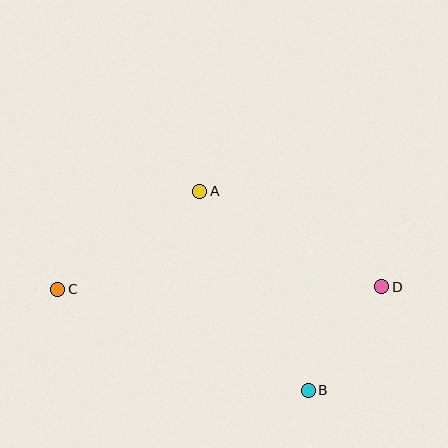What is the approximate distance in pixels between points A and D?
The distance between A and D is approximately 206 pixels.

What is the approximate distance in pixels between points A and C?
The distance between A and C is approximately 172 pixels.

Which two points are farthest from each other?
Points C and D are farthest from each other.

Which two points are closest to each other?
Points B and D are closest to each other.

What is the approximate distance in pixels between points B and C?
The distance between B and C is approximately 270 pixels.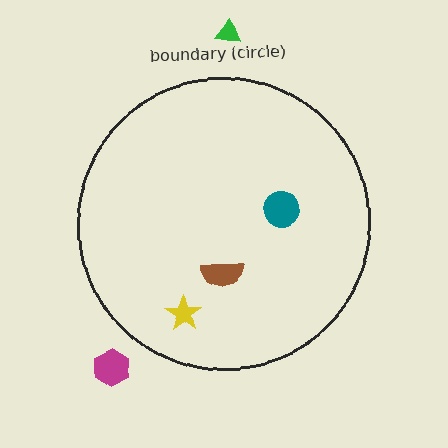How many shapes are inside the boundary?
3 inside, 2 outside.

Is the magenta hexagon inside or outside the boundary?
Outside.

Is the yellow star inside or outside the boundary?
Inside.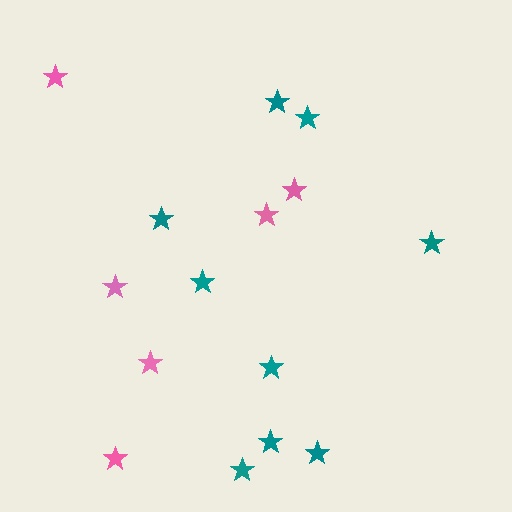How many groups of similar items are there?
There are 2 groups: one group of teal stars (9) and one group of pink stars (6).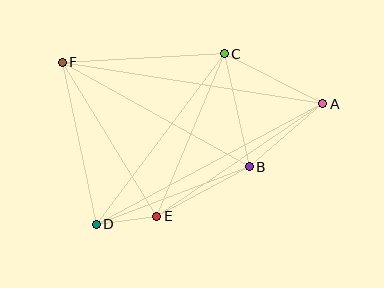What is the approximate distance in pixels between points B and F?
The distance between B and F is approximately 214 pixels.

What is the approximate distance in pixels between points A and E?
The distance between A and E is approximately 200 pixels.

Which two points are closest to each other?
Points D and E are closest to each other.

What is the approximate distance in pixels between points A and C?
The distance between A and C is approximately 110 pixels.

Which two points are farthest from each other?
Points A and F are farthest from each other.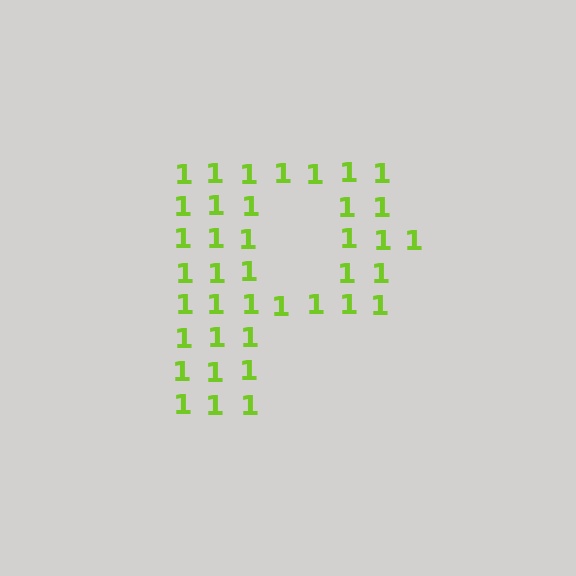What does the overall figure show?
The overall figure shows the letter P.